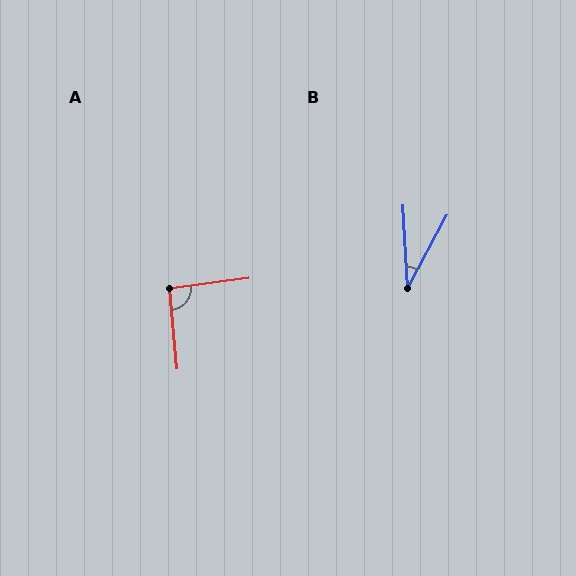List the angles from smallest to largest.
B (32°), A (92°).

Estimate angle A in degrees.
Approximately 92 degrees.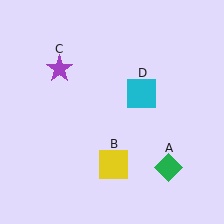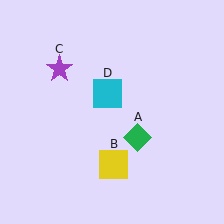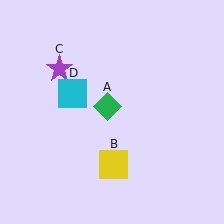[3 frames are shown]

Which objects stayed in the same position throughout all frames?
Yellow square (object B) and purple star (object C) remained stationary.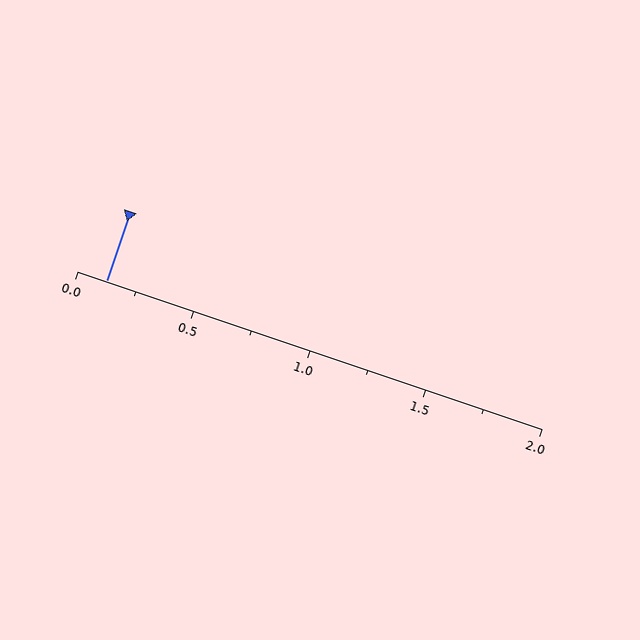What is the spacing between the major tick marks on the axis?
The major ticks are spaced 0.5 apart.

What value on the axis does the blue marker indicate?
The marker indicates approximately 0.12.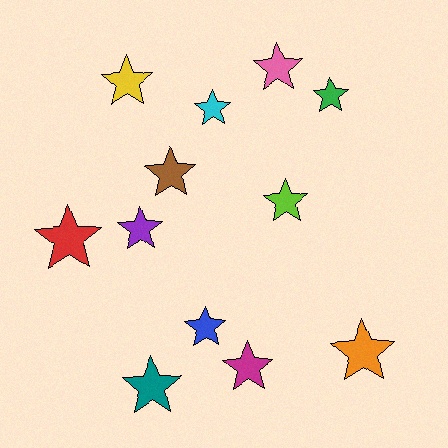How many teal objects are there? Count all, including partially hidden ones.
There is 1 teal object.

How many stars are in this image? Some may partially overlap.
There are 12 stars.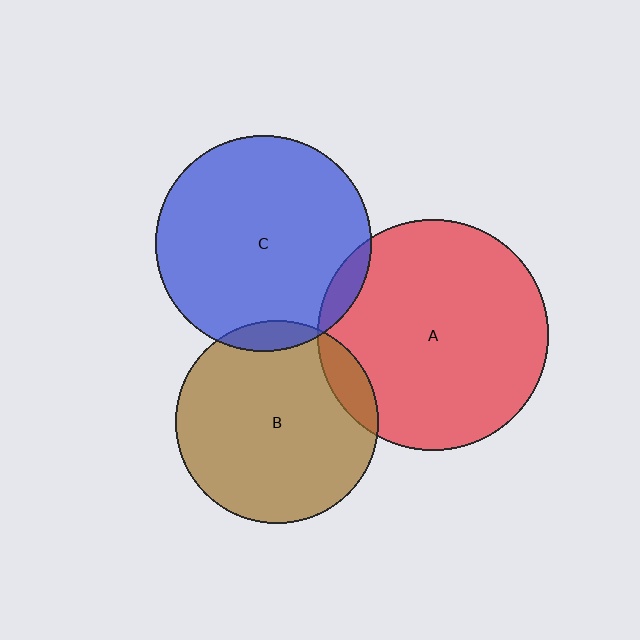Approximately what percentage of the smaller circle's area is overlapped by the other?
Approximately 5%.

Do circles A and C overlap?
Yes.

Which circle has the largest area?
Circle A (red).